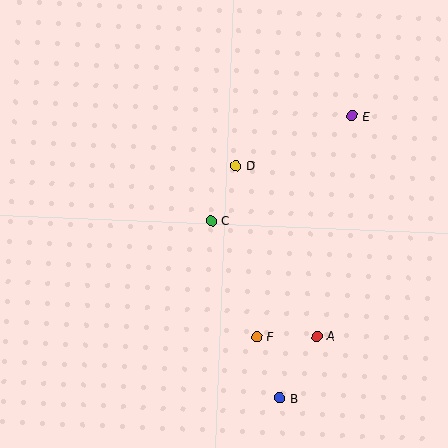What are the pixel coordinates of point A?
Point A is at (317, 336).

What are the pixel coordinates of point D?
Point D is at (236, 166).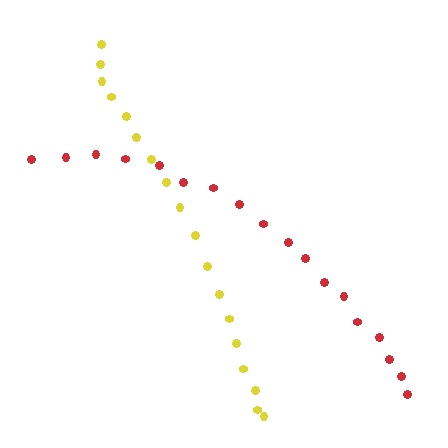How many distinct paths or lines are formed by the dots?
There are 2 distinct paths.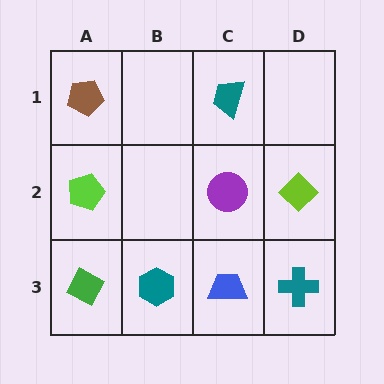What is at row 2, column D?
A lime diamond.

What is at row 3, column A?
A green diamond.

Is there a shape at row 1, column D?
No, that cell is empty.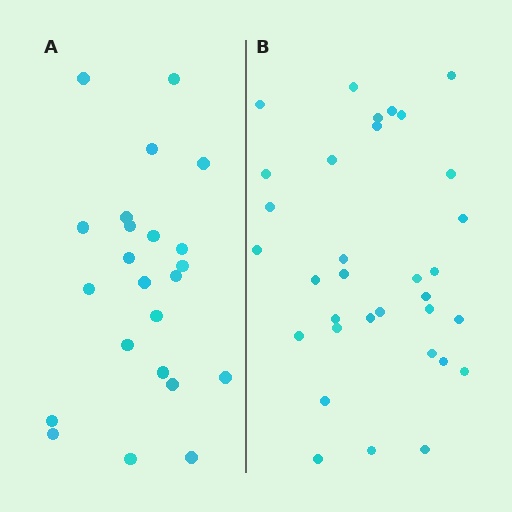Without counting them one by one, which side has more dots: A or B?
Region B (the right region) has more dots.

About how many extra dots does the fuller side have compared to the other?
Region B has roughly 10 or so more dots than region A.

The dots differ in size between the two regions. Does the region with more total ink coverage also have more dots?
No. Region A has more total ink coverage because its dots are larger, but region B actually contains more individual dots. Total area can be misleading — the number of items is what matters here.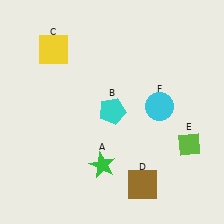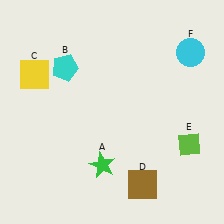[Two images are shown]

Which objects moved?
The objects that moved are: the cyan pentagon (B), the yellow square (C), the cyan circle (F).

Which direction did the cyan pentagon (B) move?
The cyan pentagon (B) moved left.